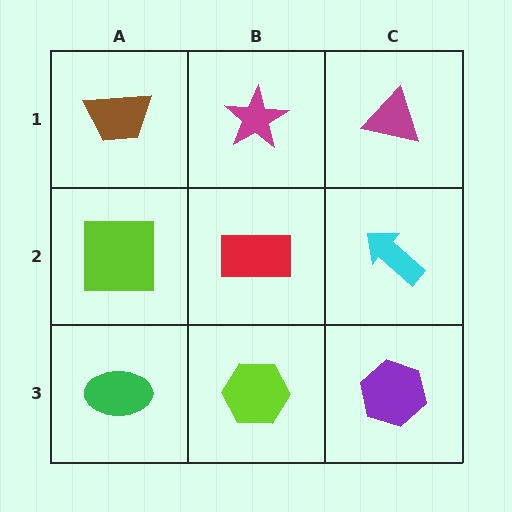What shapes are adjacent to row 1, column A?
A lime square (row 2, column A), a magenta star (row 1, column B).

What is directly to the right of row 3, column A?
A lime hexagon.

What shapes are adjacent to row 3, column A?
A lime square (row 2, column A), a lime hexagon (row 3, column B).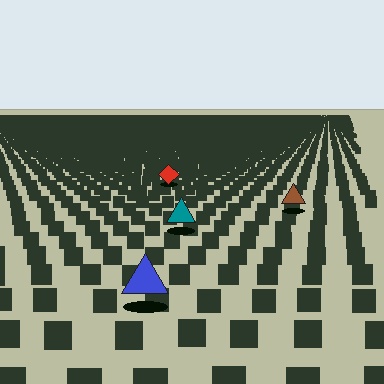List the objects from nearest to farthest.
From nearest to farthest: the blue triangle, the teal triangle, the brown triangle, the red diamond.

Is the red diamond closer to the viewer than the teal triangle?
No. The teal triangle is closer — you can tell from the texture gradient: the ground texture is coarser near it.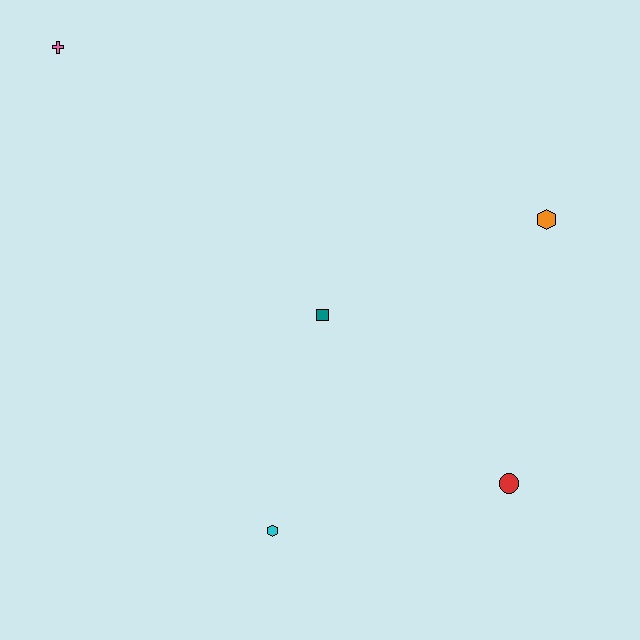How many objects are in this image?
There are 5 objects.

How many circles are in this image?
There is 1 circle.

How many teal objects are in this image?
There is 1 teal object.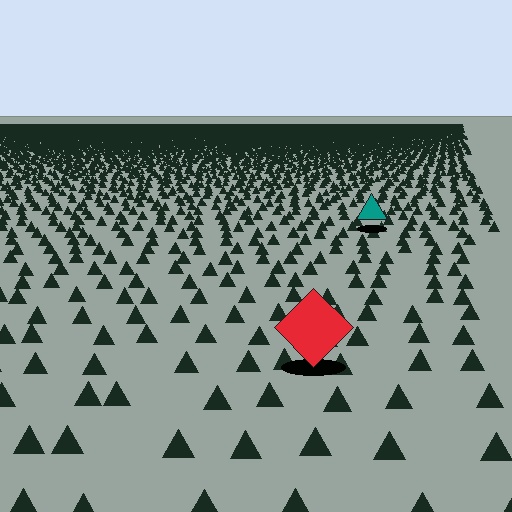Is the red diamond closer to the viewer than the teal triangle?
Yes. The red diamond is closer — you can tell from the texture gradient: the ground texture is coarser near it.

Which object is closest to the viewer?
The red diamond is closest. The texture marks near it are larger and more spread out.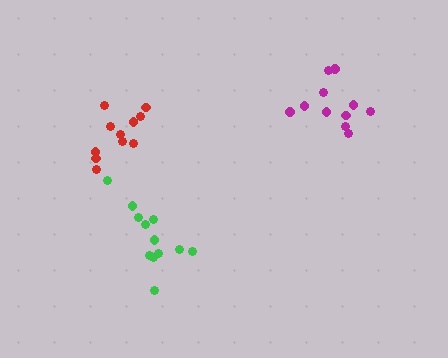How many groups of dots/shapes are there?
There are 3 groups.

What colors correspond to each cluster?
The clusters are colored: magenta, red, green.